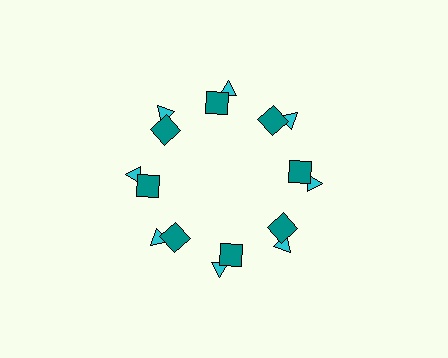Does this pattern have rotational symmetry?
Yes, this pattern has 8-fold rotational symmetry. It looks the same after rotating 45 degrees around the center.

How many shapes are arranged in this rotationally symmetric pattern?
There are 16 shapes, arranged in 8 groups of 2.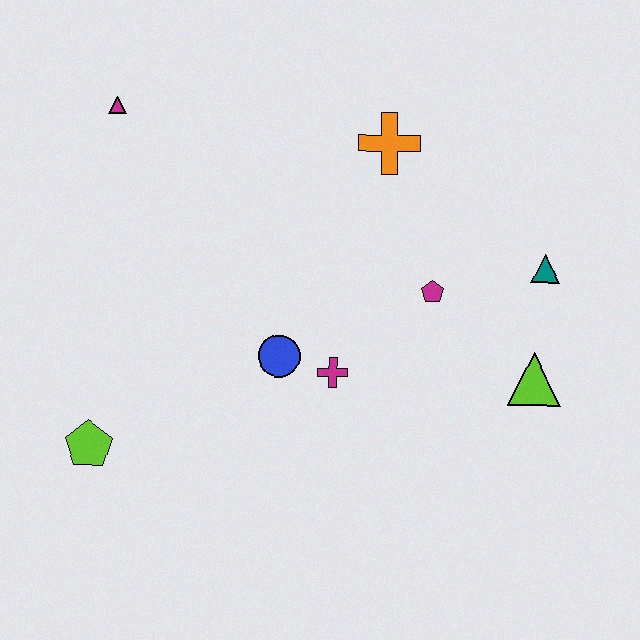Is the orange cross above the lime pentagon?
Yes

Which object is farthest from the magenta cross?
The magenta triangle is farthest from the magenta cross.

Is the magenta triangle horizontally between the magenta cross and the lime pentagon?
Yes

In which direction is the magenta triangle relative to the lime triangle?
The magenta triangle is to the left of the lime triangle.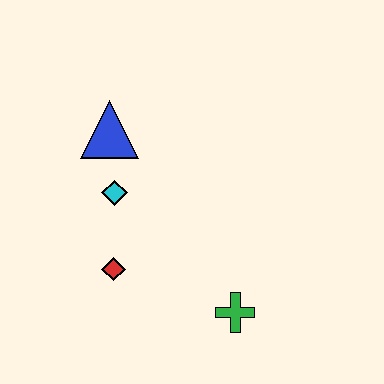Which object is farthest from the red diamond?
The blue triangle is farthest from the red diamond.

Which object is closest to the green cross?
The red diamond is closest to the green cross.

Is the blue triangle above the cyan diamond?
Yes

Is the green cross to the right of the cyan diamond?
Yes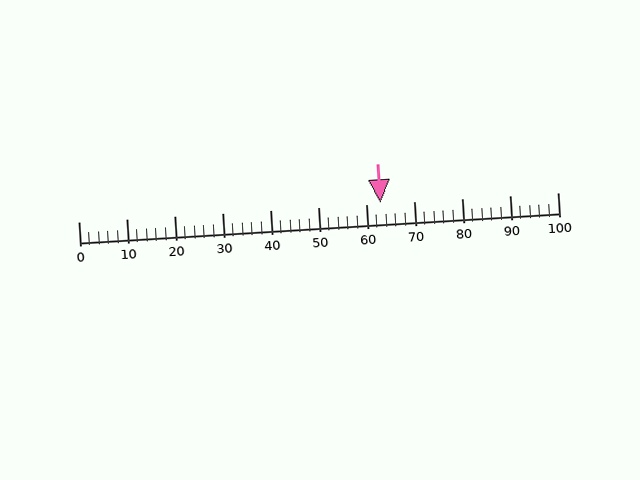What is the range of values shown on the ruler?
The ruler shows values from 0 to 100.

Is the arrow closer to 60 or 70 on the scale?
The arrow is closer to 60.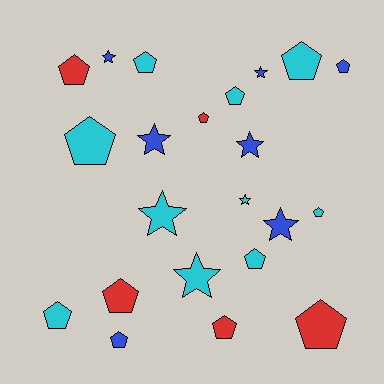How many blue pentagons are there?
There are 2 blue pentagons.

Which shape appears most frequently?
Pentagon, with 14 objects.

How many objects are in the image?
There are 22 objects.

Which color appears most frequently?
Cyan, with 10 objects.